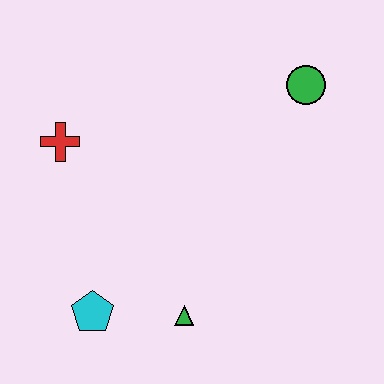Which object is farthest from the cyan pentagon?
The green circle is farthest from the cyan pentagon.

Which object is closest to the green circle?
The red cross is closest to the green circle.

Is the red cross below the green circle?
Yes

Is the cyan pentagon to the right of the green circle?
No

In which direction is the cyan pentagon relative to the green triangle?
The cyan pentagon is to the left of the green triangle.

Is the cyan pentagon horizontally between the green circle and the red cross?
Yes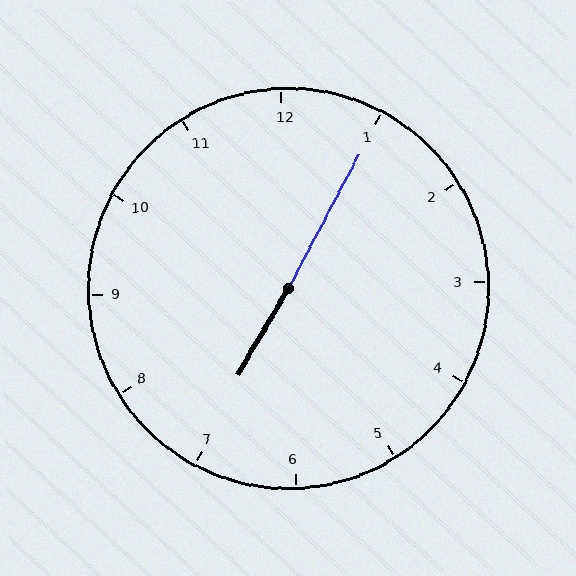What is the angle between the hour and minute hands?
Approximately 178 degrees.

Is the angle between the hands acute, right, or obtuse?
It is obtuse.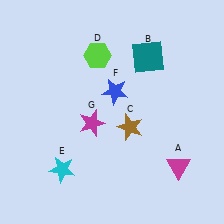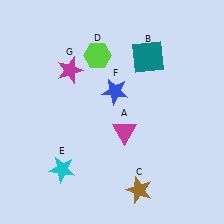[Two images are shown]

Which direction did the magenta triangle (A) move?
The magenta triangle (A) moved left.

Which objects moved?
The objects that moved are: the magenta triangle (A), the brown star (C), the magenta star (G).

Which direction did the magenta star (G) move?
The magenta star (G) moved up.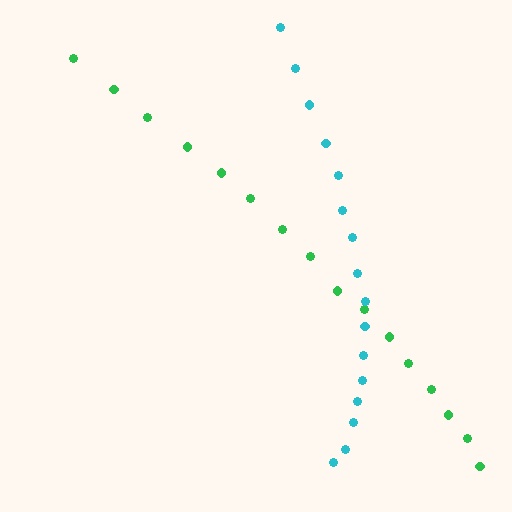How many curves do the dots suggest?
There are 2 distinct paths.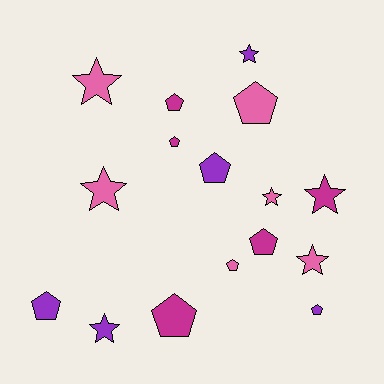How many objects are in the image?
There are 16 objects.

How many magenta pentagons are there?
There are 4 magenta pentagons.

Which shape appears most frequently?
Pentagon, with 9 objects.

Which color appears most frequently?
Pink, with 6 objects.